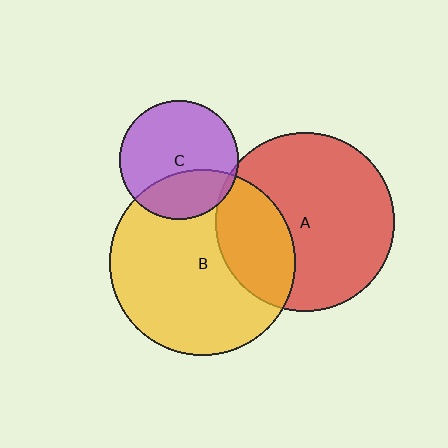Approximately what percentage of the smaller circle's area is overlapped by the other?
Approximately 30%.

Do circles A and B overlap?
Yes.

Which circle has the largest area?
Circle B (yellow).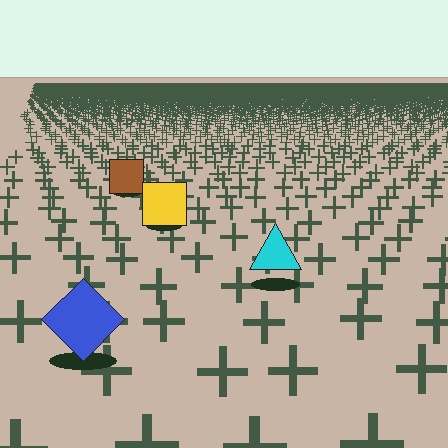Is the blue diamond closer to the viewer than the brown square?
Yes. The blue diamond is closer — you can tell from the texture gradient: the ground texture is coarser near it.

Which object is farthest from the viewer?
The brown square is farthest from the viewer. It appears smaller and the ground texture around it is denser.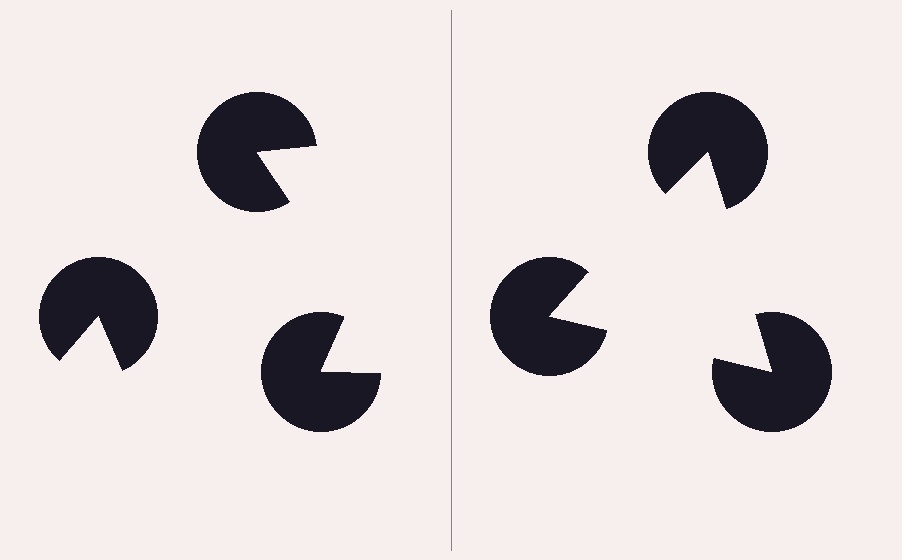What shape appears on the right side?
An illusory triangle.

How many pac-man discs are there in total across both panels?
6 — 3 on each side.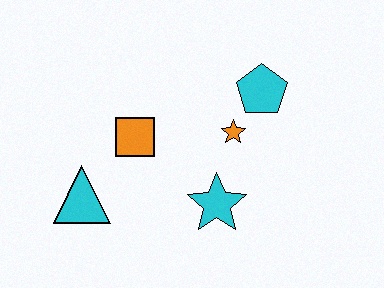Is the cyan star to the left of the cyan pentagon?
Yes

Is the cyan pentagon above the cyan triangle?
Yes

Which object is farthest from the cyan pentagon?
The cyan triangle is farthest from the cyan pentagon.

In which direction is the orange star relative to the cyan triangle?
The orange star is to the right of the cyan triangle.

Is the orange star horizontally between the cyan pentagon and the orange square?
Yes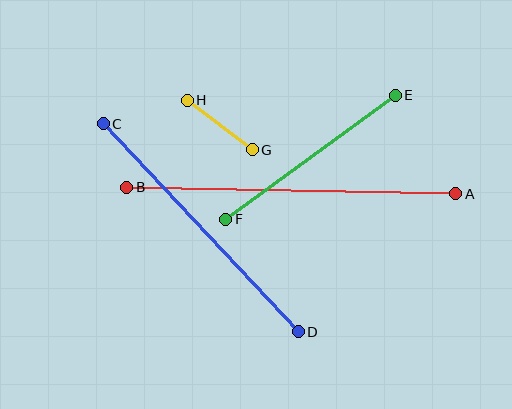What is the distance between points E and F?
The distance is approximately 210 pixels.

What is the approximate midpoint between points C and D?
The midpoint is at approximately (201, 228) pixels.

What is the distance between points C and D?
The distance is approximately 285 pixels.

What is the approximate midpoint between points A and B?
The midpoint is at approximately (291, 191) pixels.